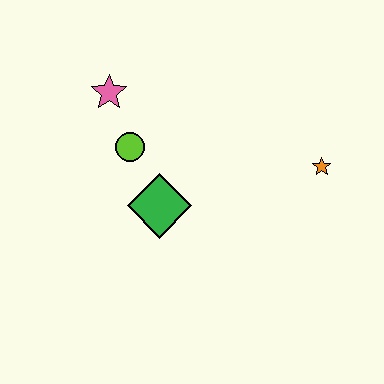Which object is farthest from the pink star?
The orange star is farthest from the pink star.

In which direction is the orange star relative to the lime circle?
The orange star is to the right of the lime circle.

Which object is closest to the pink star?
The lime circle is closest to the pink star.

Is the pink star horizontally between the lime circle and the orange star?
No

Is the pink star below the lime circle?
No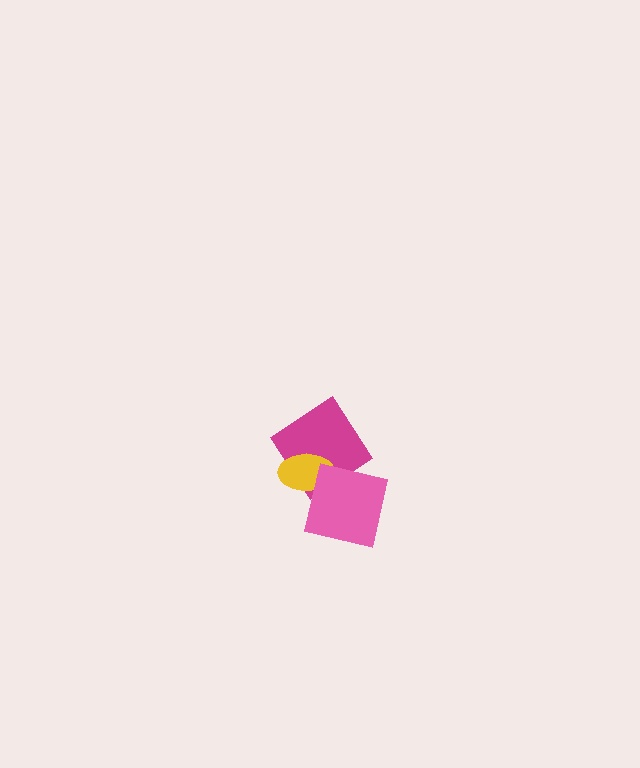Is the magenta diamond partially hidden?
Yes, it is partially covered by another shape.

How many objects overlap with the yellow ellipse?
2 objects overlap with the yellow ellipse.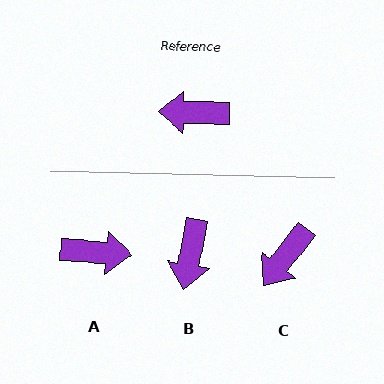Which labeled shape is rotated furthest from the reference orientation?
A, about 177 degrees away.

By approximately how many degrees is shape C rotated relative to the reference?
Approximately 54 degrees counter-clockwise.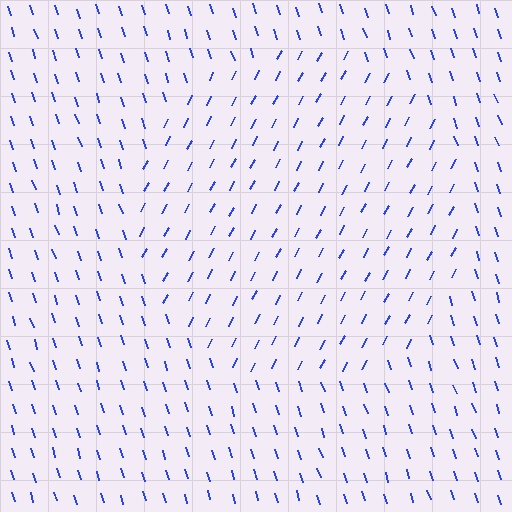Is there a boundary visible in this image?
Yes, there is a texture boundary formed by a change in line orientation.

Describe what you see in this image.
The image is filled with small blue line segments. A circle region in the image has lines oriented differently from the surrounding lines, creating a visible texture boundary.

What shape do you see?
I see a circle.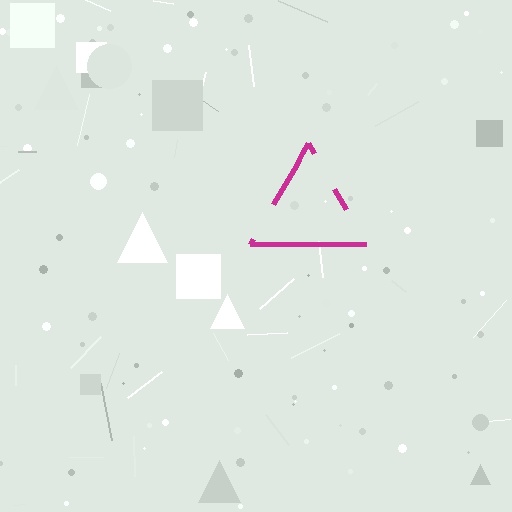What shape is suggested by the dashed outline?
The dashed outline suggests a triangle.